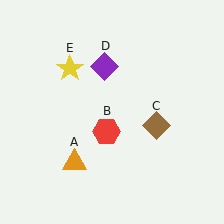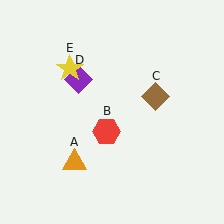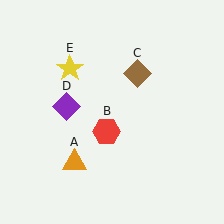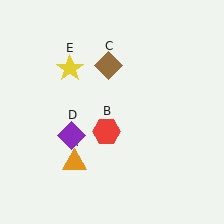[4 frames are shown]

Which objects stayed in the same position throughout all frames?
Orange triangle (object A) and red hexagon (object B) and yellow star (object E) remained stationary.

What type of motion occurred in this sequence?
The brown diamond (object C), purple diamond (object D) rotated counterclockwise around the center of the scene.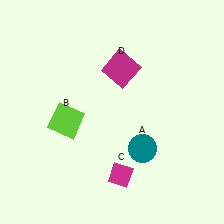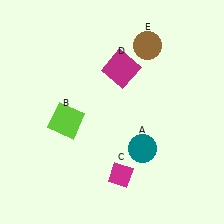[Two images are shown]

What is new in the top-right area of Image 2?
A brown circle (E) was added in the top-right area of Image 2.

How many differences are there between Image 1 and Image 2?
There is 1 difference between the two images.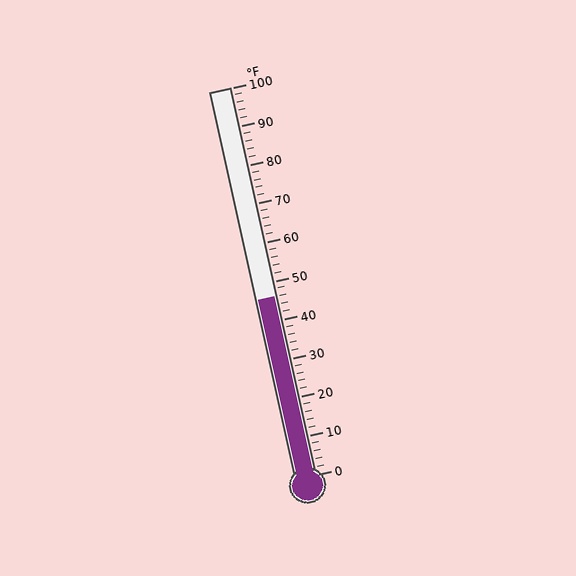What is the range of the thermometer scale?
The thermometer scale ranges from 0°F to 100°F.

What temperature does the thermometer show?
The thermometer shows approximately 46°F.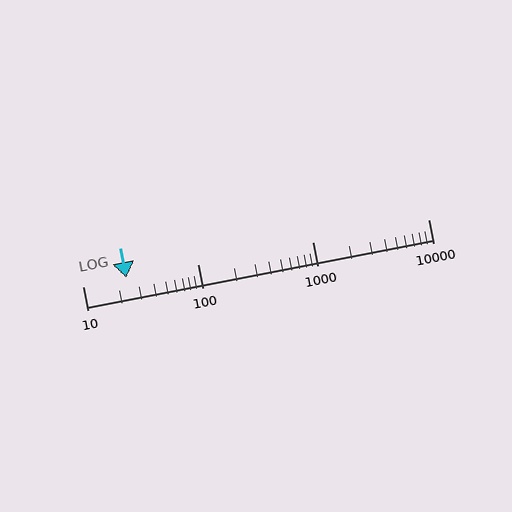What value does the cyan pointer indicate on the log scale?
The pointer indicates approximately 24.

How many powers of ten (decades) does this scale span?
The scale spans 3 decades, from 10 to 10000.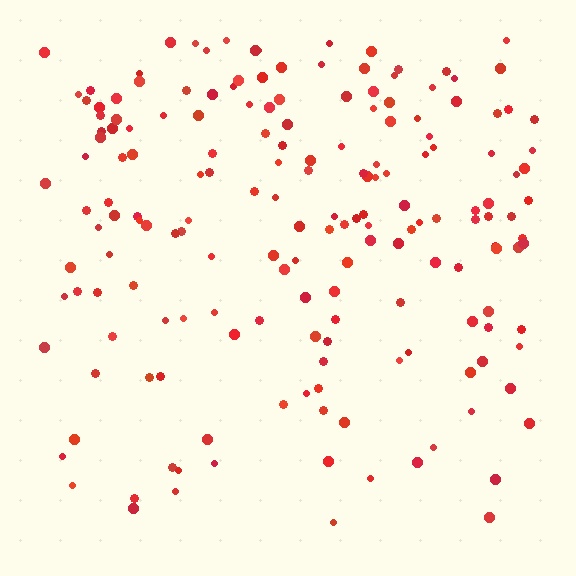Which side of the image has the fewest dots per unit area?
The bottom.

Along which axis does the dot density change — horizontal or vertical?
Vertical.